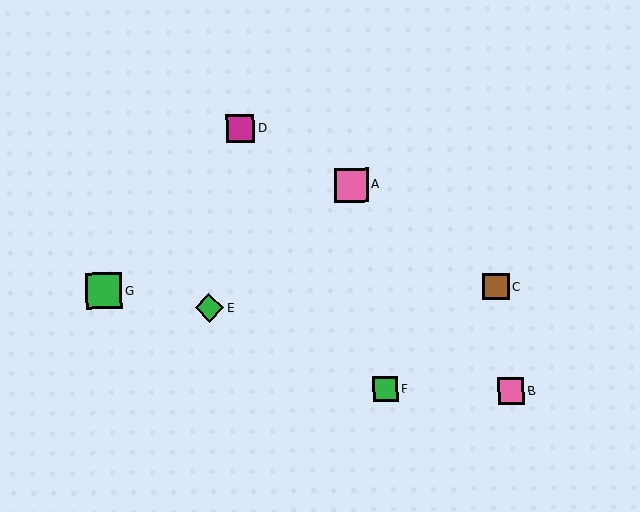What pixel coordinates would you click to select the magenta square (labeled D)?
Click at (240, 128) to select the magenta square D.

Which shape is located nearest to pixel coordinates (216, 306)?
The green diamond (labeled E) at (209, 308) is nearest to that location.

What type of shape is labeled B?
Shape B is a pink square.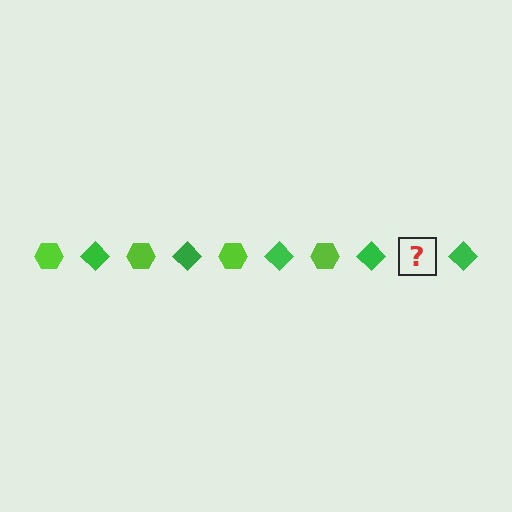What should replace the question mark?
The question mark should be replaced with a lime hexagon.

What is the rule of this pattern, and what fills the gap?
The rule is that the pattern alternates between lime hexagon and green diamond. The gap should be filled with a lime hexagon.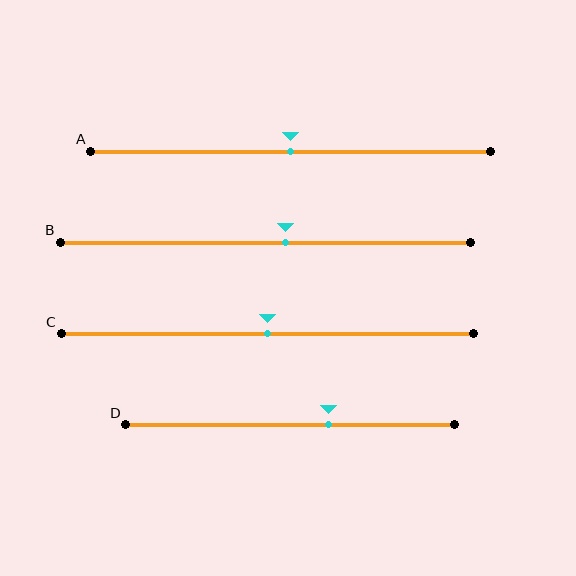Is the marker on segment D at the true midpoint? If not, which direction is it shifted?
No, the marker on segment D is shifted to the right by about 12% of the segment length.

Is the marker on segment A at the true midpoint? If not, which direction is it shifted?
Yes, the marker on segment A is at the true midpoint.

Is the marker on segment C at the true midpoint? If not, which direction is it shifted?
Yes, the marker on segment C is at the true midpoint.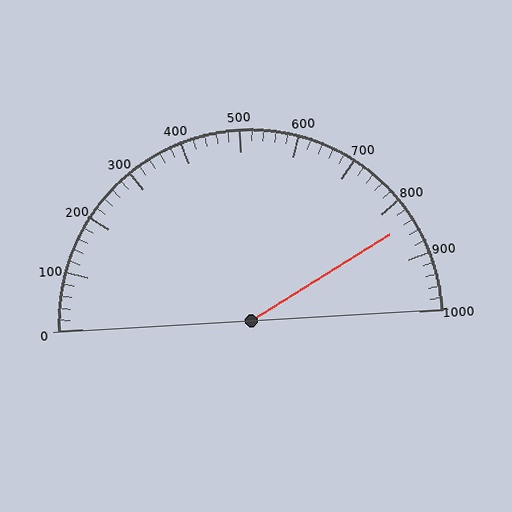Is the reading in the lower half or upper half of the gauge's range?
The reading is in the upper half of the range (0 to 1000).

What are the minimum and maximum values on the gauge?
The gauge ranges from 0 to 1000.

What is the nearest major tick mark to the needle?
The nearest major tick mark is 800.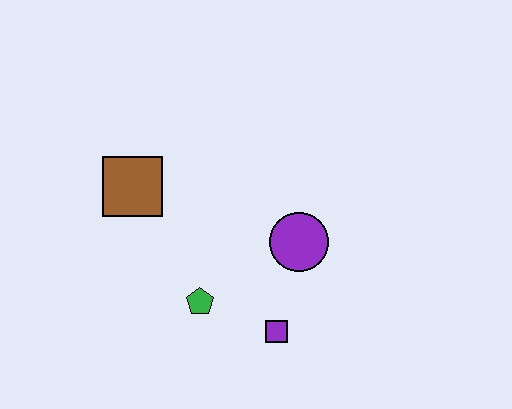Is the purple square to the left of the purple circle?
Yes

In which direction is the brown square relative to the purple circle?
The brown square is to the left of the purple circle.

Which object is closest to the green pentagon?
The purple square is closest to the green pentagon.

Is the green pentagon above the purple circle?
No